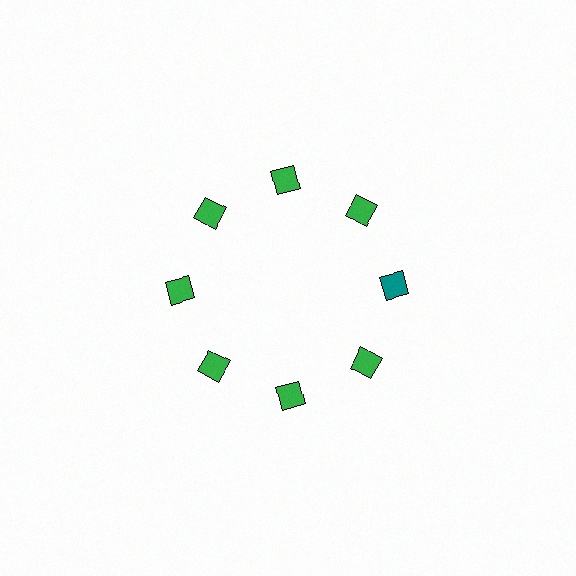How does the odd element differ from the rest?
It has a different color: teal instead of green.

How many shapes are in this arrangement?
There are 8 shapes arranged in a ring pattern.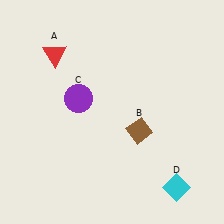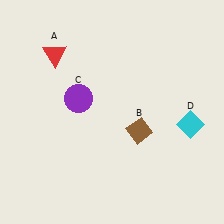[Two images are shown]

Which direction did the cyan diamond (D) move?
The cyan diamond (D) moved up.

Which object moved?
The cyan diamond (D) moved up.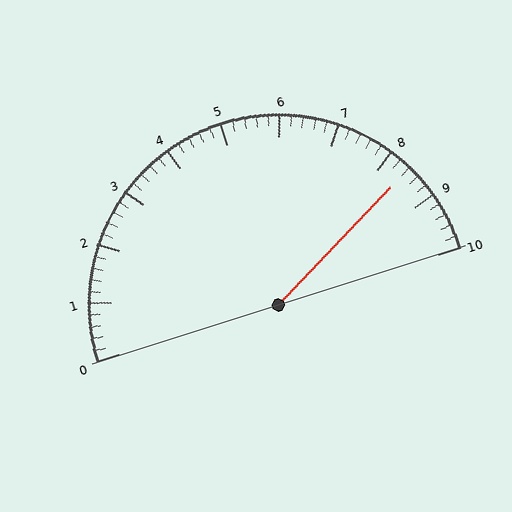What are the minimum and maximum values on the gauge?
The gauge ranges from 0 to 10.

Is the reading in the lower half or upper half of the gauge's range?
The reading is in the upper half of the range (0 to 10).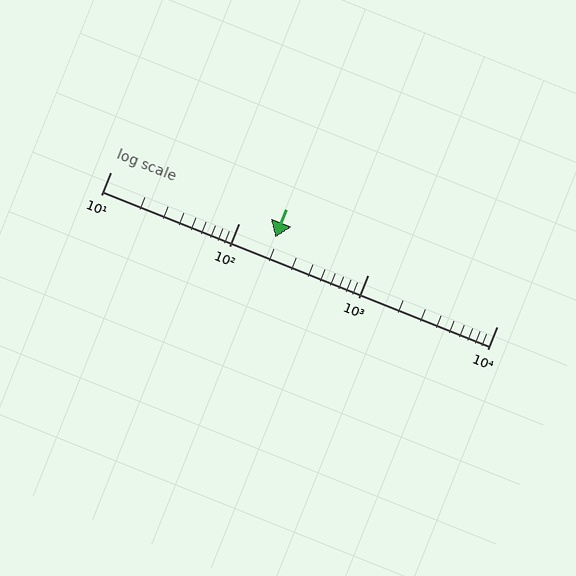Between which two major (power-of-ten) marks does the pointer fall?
The pointer is between 100 and 1000.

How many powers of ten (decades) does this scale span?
The scale spans 3 decades, from 10 to 10000.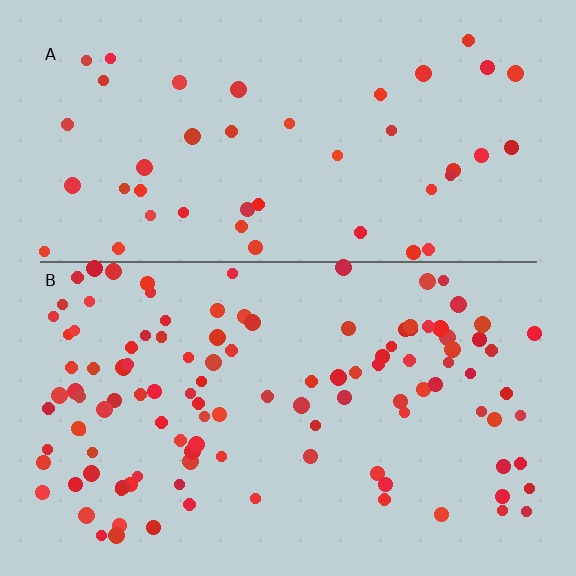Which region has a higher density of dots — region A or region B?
B (the bottom).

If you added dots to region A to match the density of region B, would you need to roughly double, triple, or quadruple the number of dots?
Approximately triple.